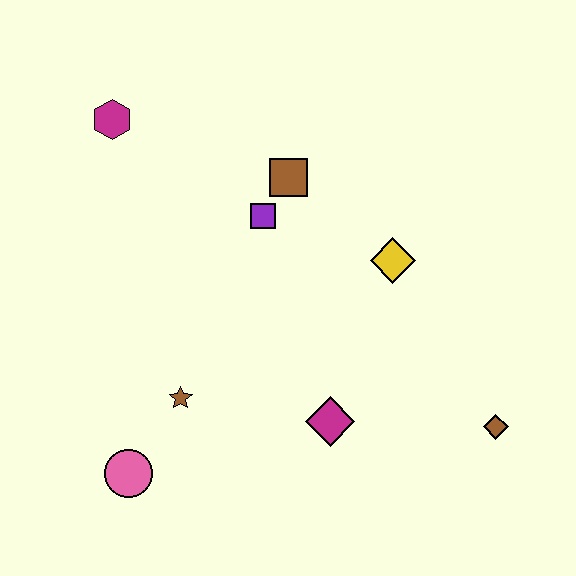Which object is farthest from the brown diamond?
The magenta hexagon is farthest from the brown diamond.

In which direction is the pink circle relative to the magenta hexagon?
The pink circle is below the magenta hexagon.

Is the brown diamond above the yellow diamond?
No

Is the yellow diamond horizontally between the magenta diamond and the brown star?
No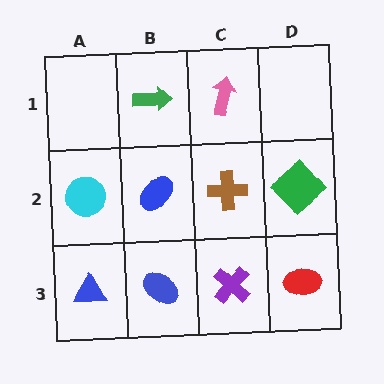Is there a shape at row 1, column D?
No, that cell is empty.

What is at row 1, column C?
A pink arrow.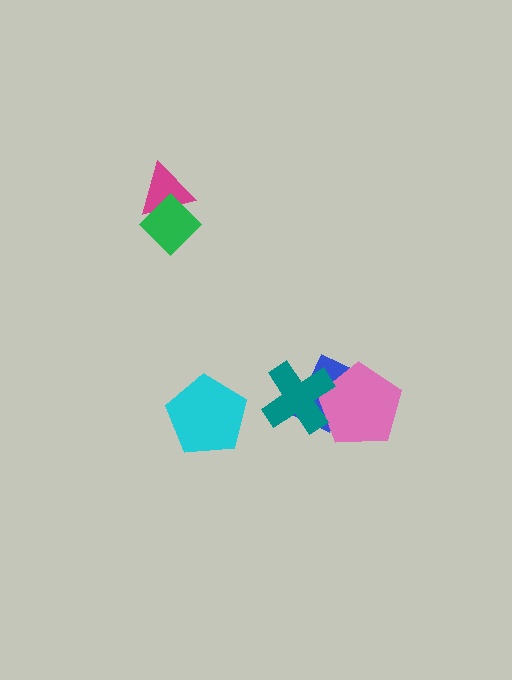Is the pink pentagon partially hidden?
Yes, it is partially covered by another shape.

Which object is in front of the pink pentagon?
The teal cross is in front of the pink pentagon.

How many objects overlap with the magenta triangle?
1 object overlaps with the magenta triangle.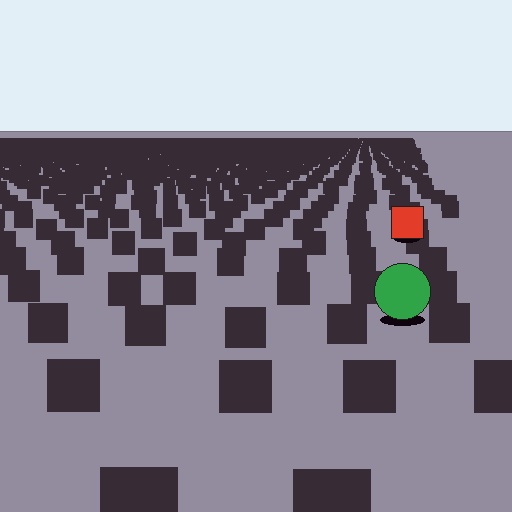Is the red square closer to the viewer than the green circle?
No. The green circle is closer — you can tell from the texture gradient: the ground texture is coarser near it.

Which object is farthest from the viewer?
The red square is farthest from the viewer. It appears smaller and the ground texture around it is denser.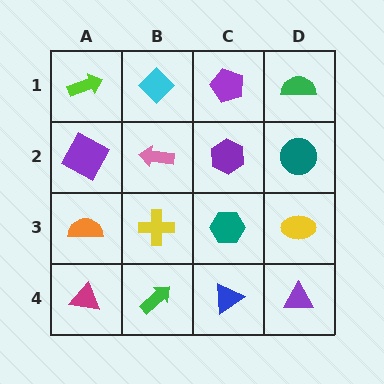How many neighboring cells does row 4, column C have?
3.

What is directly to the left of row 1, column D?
A purple pentagon.